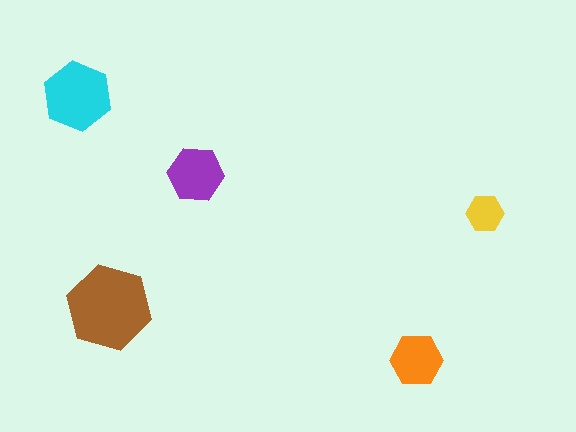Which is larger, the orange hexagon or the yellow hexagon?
The orange one.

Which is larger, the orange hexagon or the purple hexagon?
The purple one.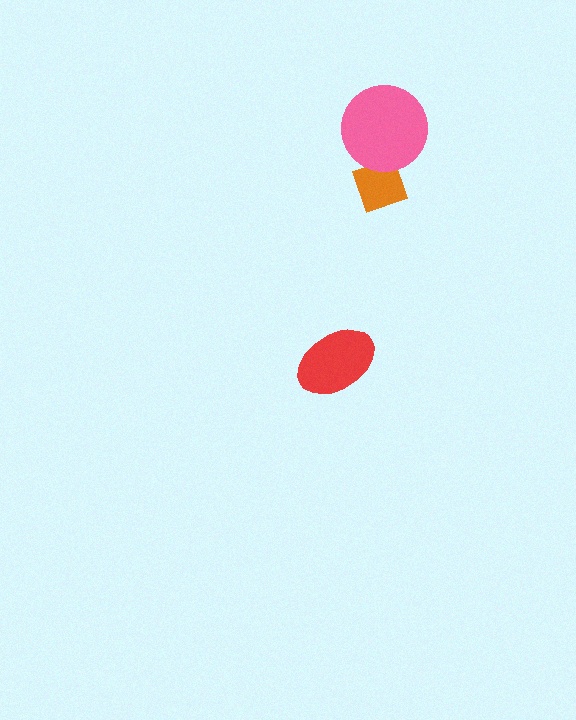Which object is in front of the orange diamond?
The pink circle is in front of the orange diamond.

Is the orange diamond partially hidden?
Yes, it is partially covered by another shape.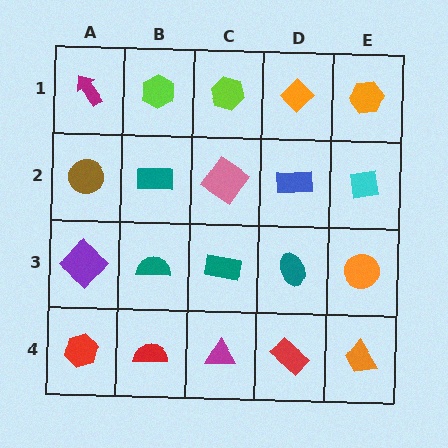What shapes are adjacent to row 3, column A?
A brown circle (row 2, column A), a red hexagon (row 4, column A), a teal semicircle (row 3, column B).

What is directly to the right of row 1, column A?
A lime hexagon.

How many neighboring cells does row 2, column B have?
4.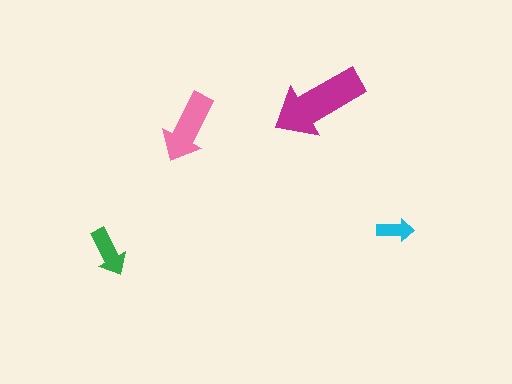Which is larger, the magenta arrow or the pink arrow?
The magenta one.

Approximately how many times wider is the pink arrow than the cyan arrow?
About 2 times wider.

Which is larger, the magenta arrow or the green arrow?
The magenta one.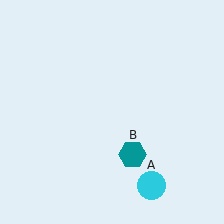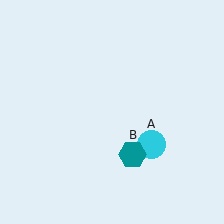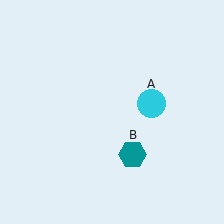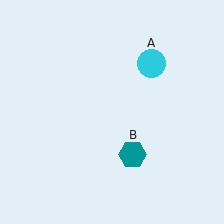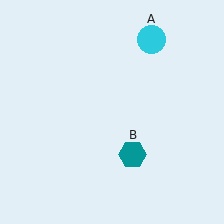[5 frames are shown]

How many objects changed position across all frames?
1 object changed position: cyan circle (object A).